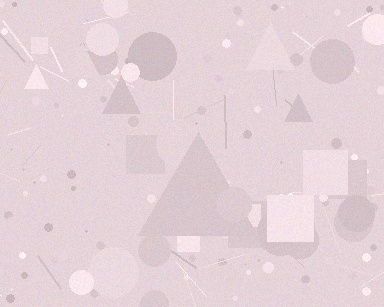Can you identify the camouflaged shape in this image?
The camouflaged shape is a triangle.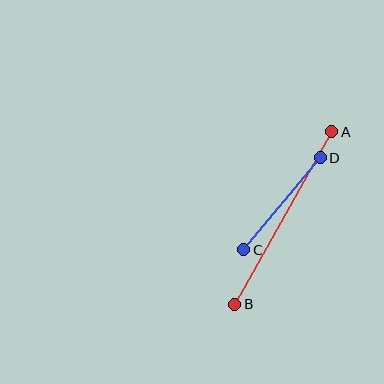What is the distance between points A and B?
The distance is approximately 198 pixels.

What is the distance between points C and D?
The distance is approximately 120 pixels.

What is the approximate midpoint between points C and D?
The midpoint is at approximately (282, 204) pixels.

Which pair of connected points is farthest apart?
Points A and B are farthest apart.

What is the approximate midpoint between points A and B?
The midpoint is at approximately (283, 218) pixels.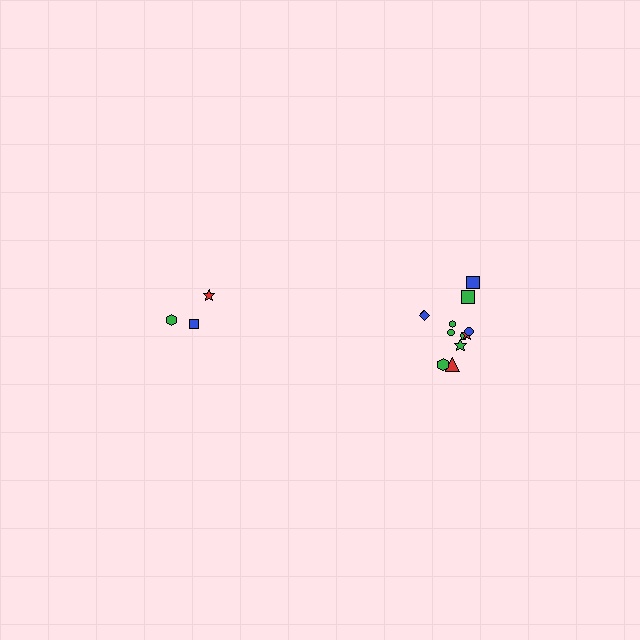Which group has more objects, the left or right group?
The right group.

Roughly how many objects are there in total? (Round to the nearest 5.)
Roughly 15 objects in total.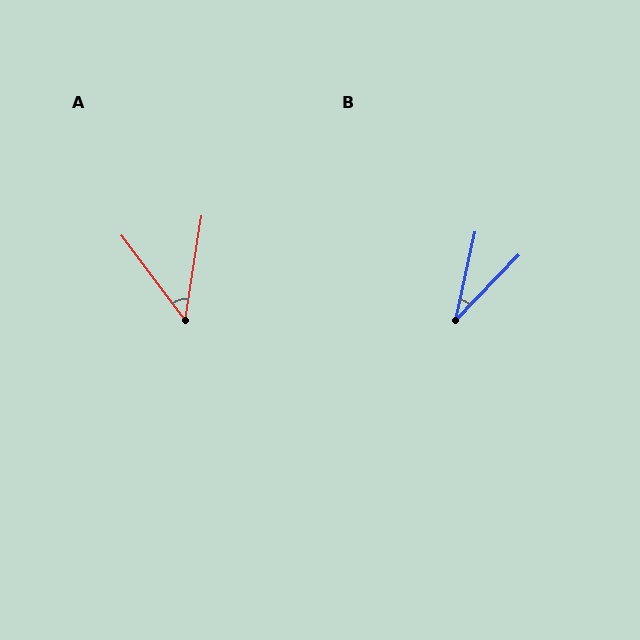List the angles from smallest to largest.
B (32°), A (46°).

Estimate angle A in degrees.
Approximately 46 degrees.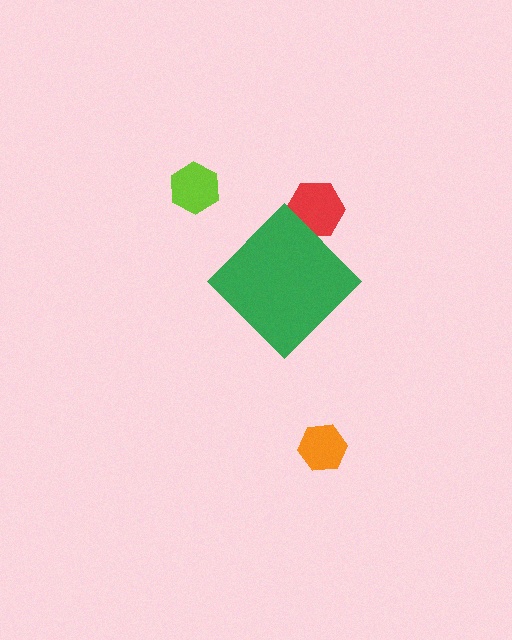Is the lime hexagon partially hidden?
No, the lime hexagon is fully visible.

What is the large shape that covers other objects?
A green diamond.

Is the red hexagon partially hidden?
Yes, the red hexagon is partially hidden behind the green diamond.